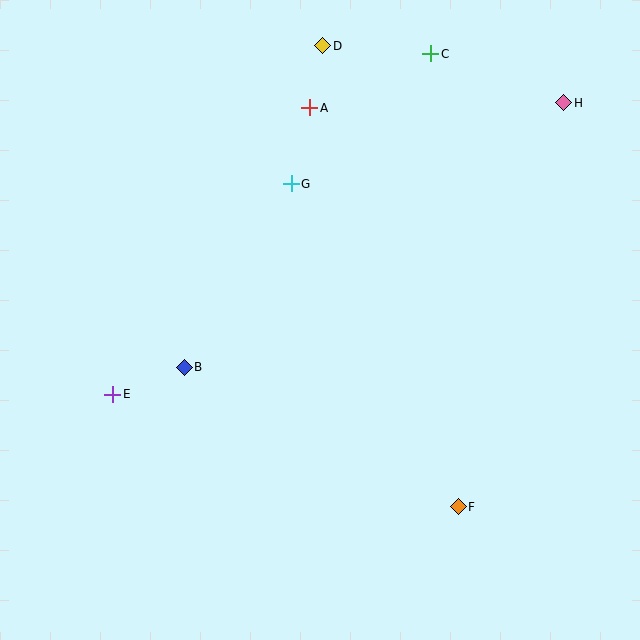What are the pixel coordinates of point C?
Point C is at (431, 54).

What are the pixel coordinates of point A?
Point A is at (310, 108).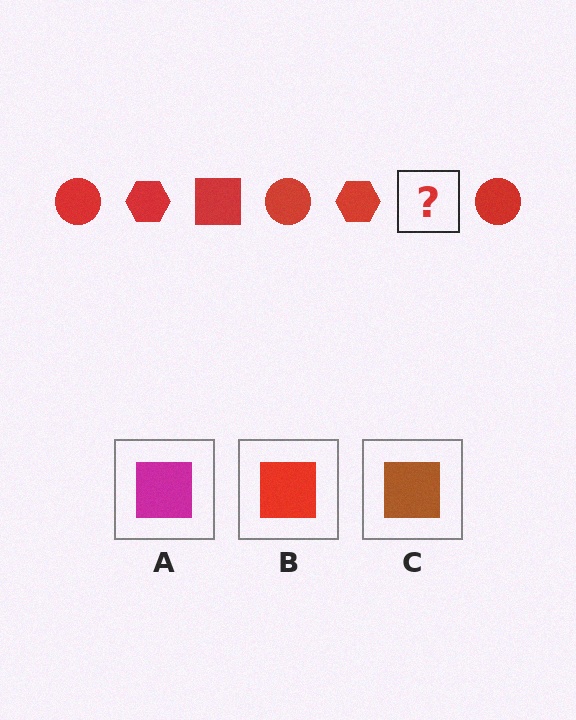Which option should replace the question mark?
Option B.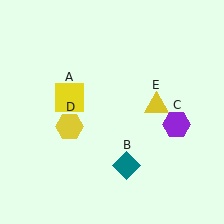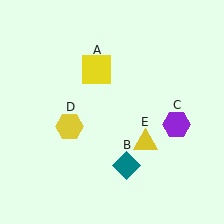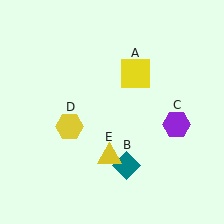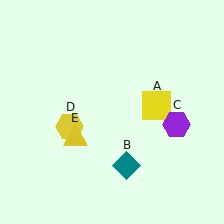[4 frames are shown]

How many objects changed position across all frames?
2 objects changed position: yellow square (object A), yellow triangle (object E).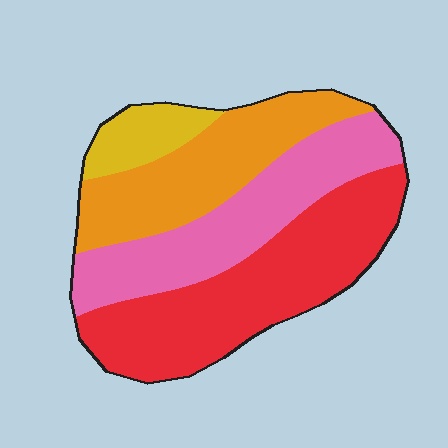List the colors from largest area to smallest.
From largest to smallest: red, pink, orange, yellow.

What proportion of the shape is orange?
Orange covers roughly 25% of the shape.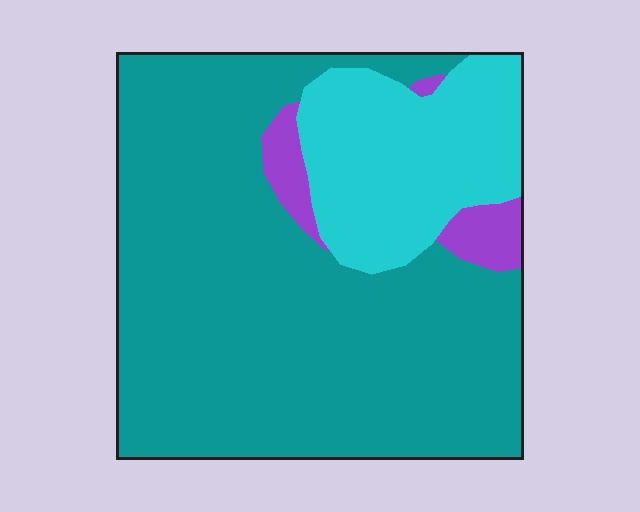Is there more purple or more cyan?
Cyan.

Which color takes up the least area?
Purple, at roughly 5%.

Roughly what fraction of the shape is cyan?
Cyan takes up less than a quarter of the shape.